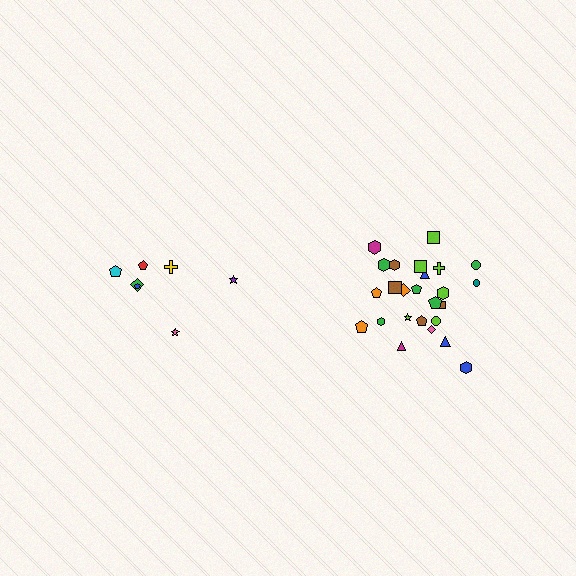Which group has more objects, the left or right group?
The right group.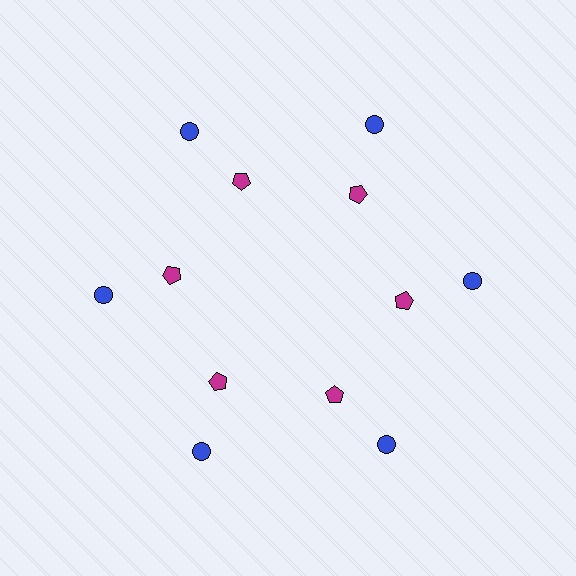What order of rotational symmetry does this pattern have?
This pattern has 6-fold rotational symmetry.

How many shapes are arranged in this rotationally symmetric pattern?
There are 12 shapes, arranged in 6 groups of 2.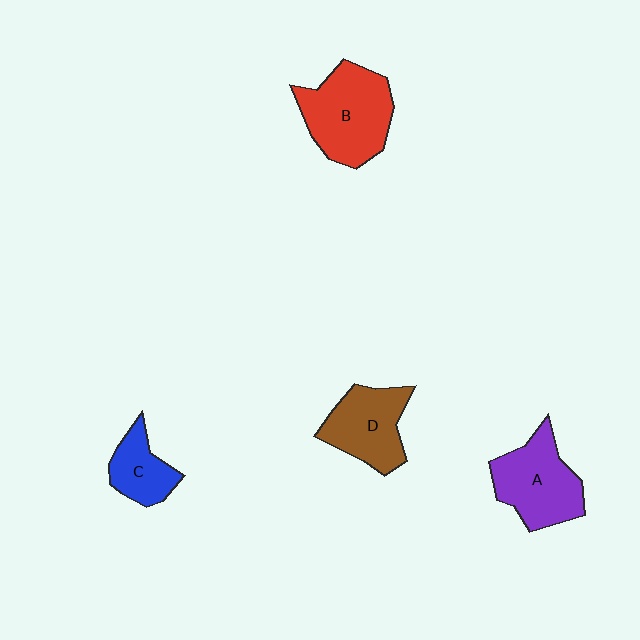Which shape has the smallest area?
Shape C (blue).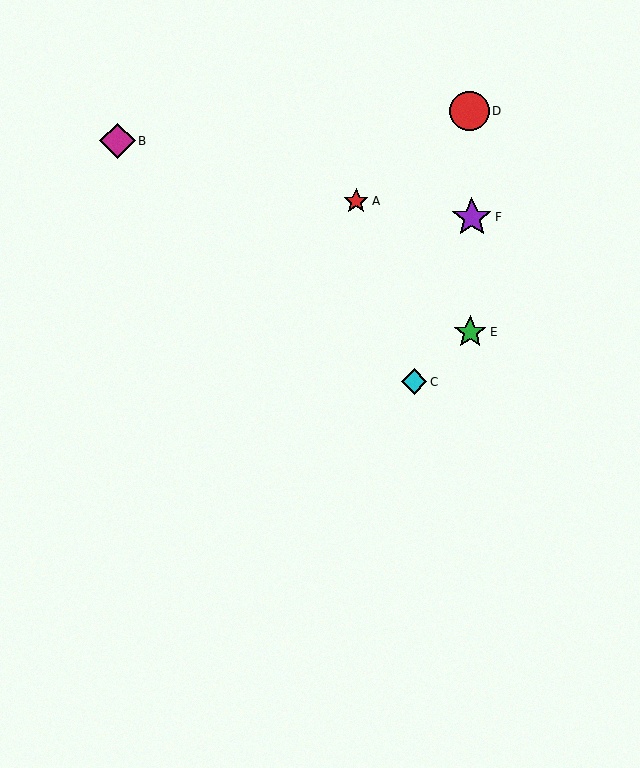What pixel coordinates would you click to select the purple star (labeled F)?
Click at (472, 217) to select the purple star F.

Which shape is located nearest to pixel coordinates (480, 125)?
The red circle (labeled D) at (470, 111) is nearest to that location.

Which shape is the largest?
The purple star (labeled F) is the largest.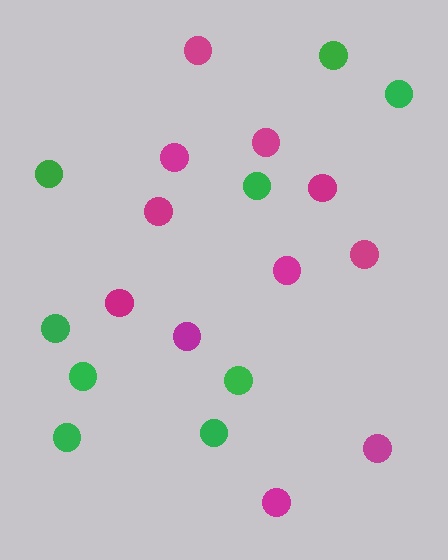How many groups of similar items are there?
There are 2 groups: one group of green circles (9) and one group of magenta circles (11).